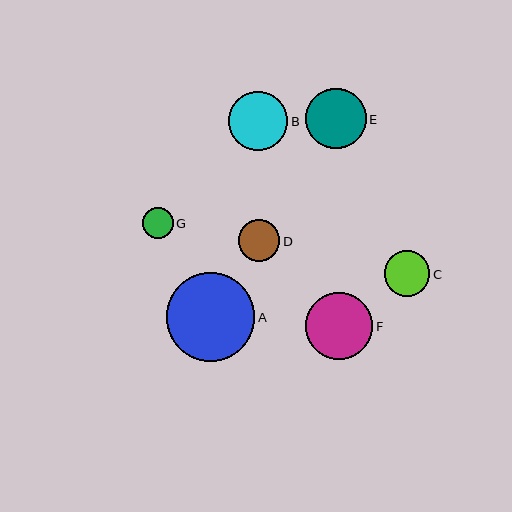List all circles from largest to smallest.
From largest to smallest: A, F, E, B, C, D, G.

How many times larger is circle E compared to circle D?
Circle E is approximately 1.5 times the size of circle D.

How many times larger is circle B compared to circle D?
Circle B is approximately 1.4 times the size of circle D.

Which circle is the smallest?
Circle G is the smallest with a size of approximately 31 pixels.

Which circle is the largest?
Circle A is the largest with a size of approximately 89 pixels.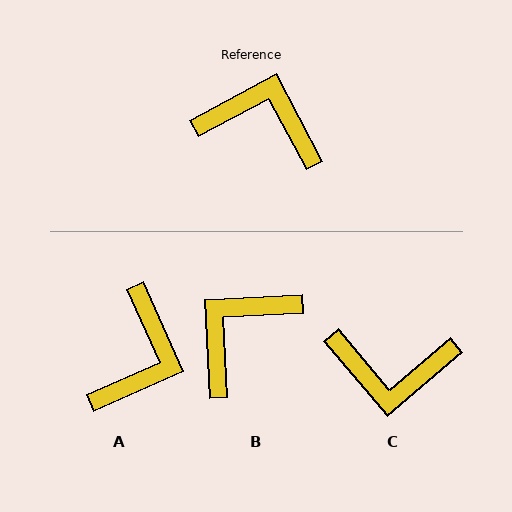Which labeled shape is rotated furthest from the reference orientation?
C, about 167 degrees away.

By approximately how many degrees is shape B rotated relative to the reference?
Approximately 65 degrees counter-clockwise.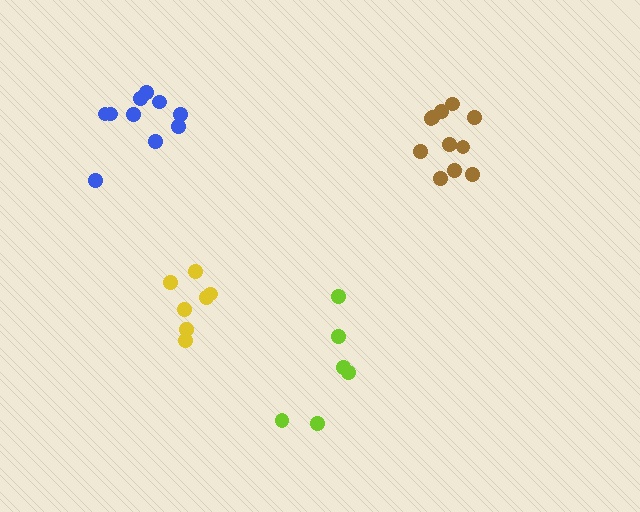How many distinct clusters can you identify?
There are 4 distinct clusters.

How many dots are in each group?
Group 1: 6 dots, Group 2: 11 dots, Group 3: 10 dots, Group 4: 7 dots (34 total).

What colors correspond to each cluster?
The clusters are colored: lime, brown, blue, yellow.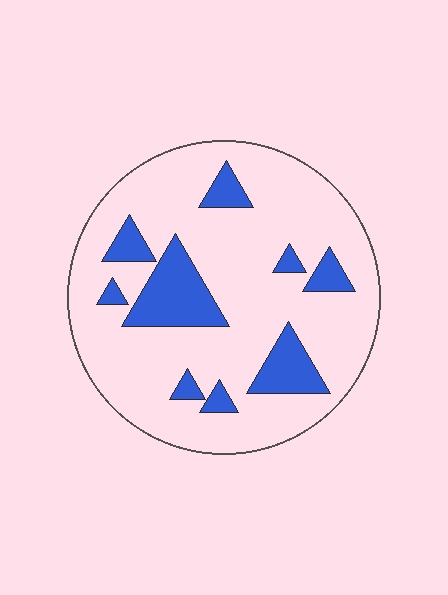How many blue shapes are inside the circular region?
9.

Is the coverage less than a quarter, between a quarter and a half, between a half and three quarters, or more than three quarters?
Less than a quarter.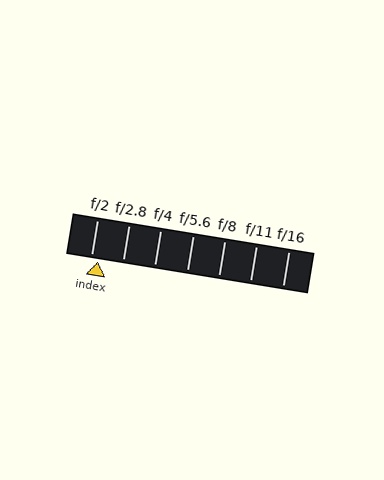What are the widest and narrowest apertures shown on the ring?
The widest aperture shown is f/2 and the narrowest is f/16.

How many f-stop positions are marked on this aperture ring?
There are 7 f-stop positions marked.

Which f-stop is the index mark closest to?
The index mark is closest to f/2.